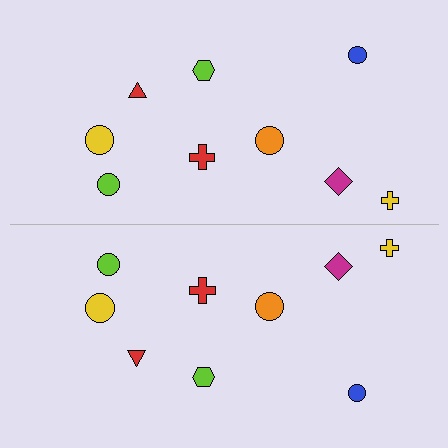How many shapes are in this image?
There are 18 shapes in this image.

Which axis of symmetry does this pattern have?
The pattern has a horizontal axis of symmetry running through the center of the image.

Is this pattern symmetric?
Yes, this pattern has bilateral (reflection) symmetry.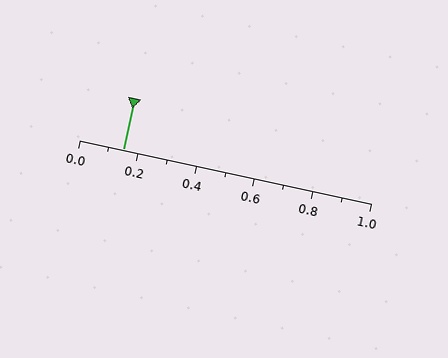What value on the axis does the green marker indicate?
The marker indicates approximately 0.15.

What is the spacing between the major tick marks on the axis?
The major ticks are spaced 0.2 apart.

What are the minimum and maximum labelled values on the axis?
The axis runs from 0.0 to 1.0.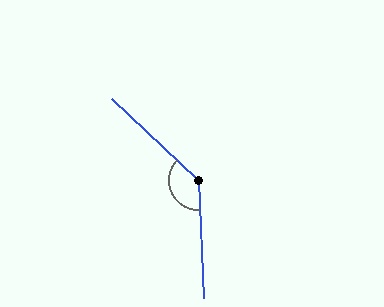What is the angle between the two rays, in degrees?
Approximately 136 degrees.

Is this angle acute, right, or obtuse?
It is obtuse.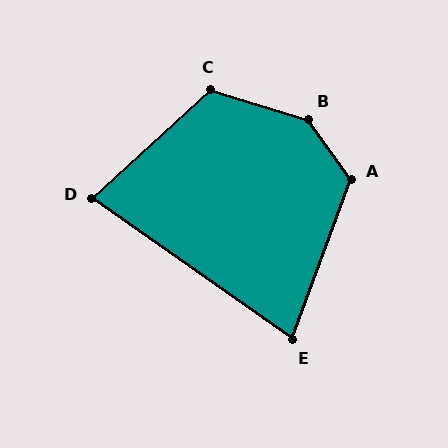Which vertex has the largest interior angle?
B, at approximately 142 degrees.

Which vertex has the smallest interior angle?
E, at approximately 75 degrees.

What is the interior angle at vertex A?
Approximately 125 degrees (obtuse).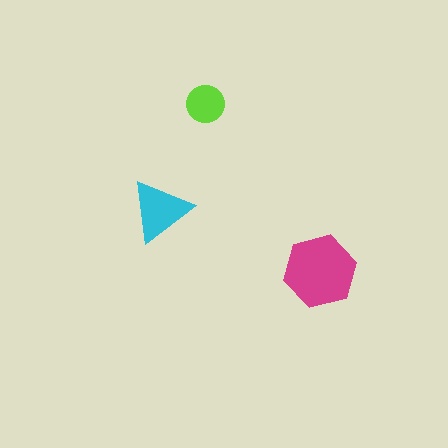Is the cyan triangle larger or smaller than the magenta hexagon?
Smaller.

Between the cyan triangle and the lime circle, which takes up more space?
The cyan triangle.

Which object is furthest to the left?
The cyan triangle is leftmost.